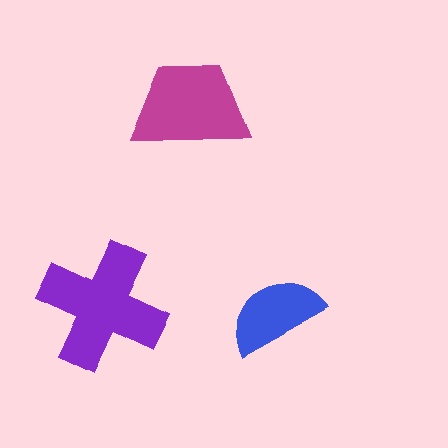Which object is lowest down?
The blue semicircle is bottommost.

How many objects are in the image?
There are 3 objects in the image.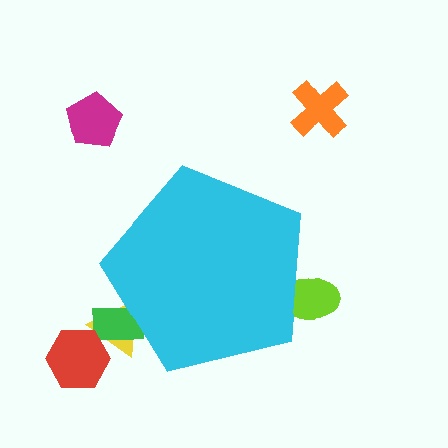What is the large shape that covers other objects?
A cyan pentagon.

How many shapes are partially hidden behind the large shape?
3 shapes are partially hidden.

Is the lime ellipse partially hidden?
Yes, the lime ellipse is partially hidden behind the cyan pentagon.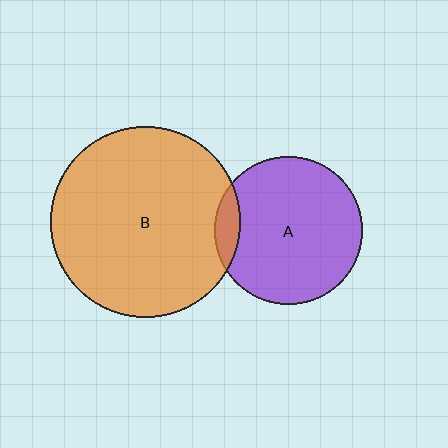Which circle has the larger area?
Circle B (orange).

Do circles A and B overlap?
Yes.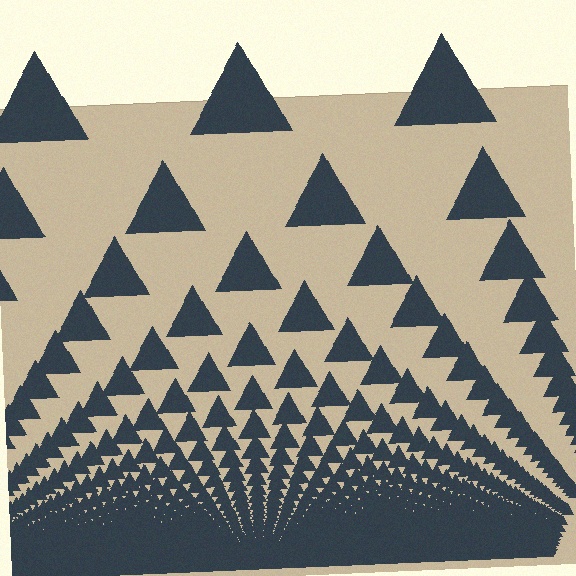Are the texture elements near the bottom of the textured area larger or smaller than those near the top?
Smaller. The gradient is inverted — elements near the bottom are smaller and denser.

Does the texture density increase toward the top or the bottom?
Density increases toward the bottom.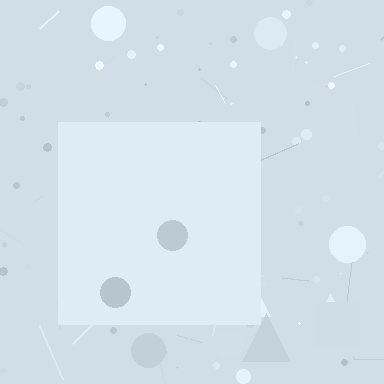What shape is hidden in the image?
A square is hidden in the image.